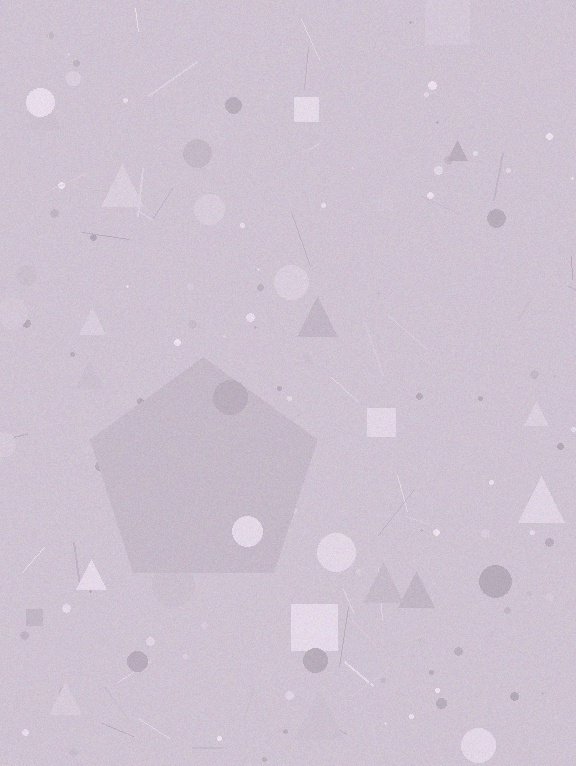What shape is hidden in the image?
A pentagon is hidden in the image.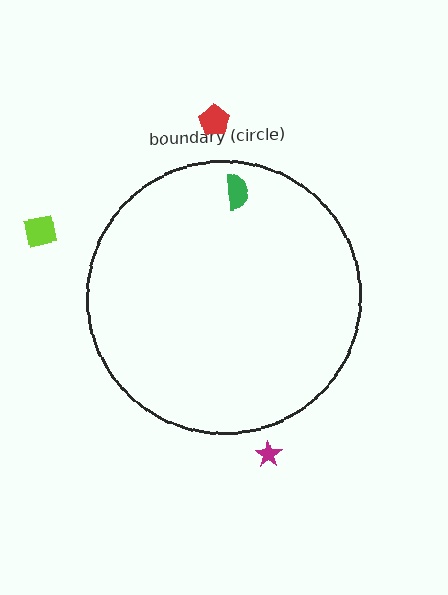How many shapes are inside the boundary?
1 inside, 3 outside.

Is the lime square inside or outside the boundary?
Outside.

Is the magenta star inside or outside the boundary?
Outside.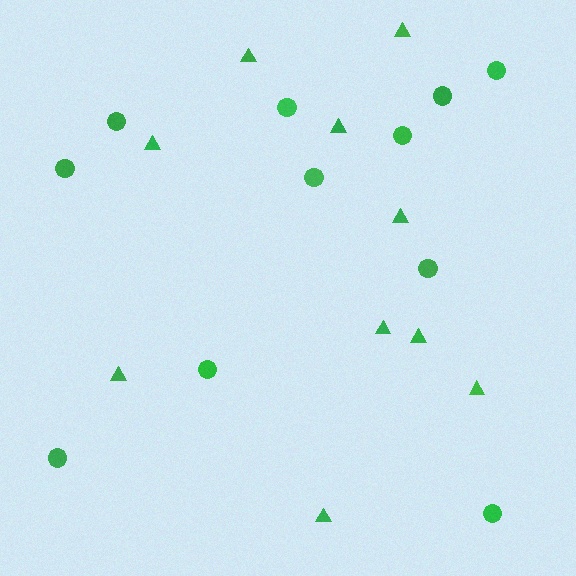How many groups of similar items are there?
There are 2 groups: one group of circles (11) and one group of triangles (10).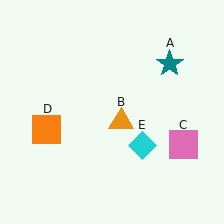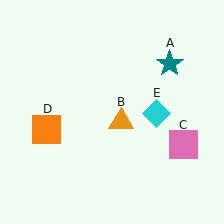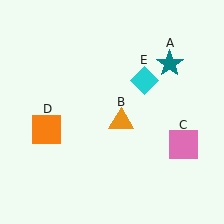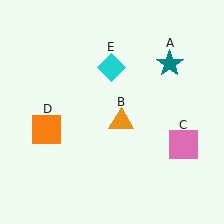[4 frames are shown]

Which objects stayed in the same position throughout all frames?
Teal star (object A) and orange triangle (object B) and pink square (object C) and orange square (object D) remained stationary.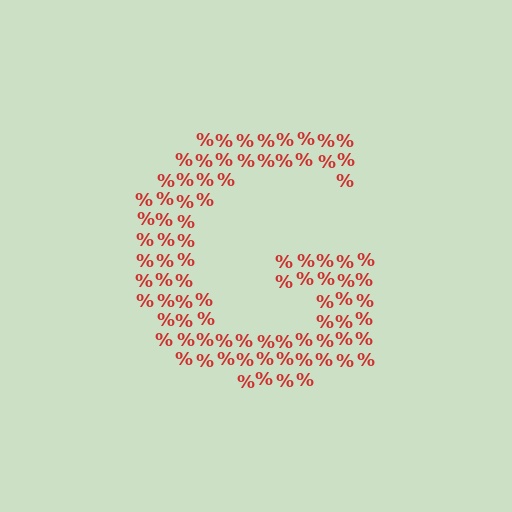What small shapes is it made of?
It is made of small percent signs.